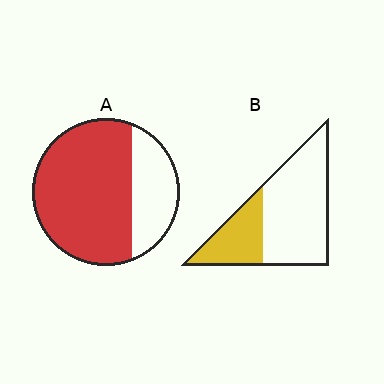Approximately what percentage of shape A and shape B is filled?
A is approximately 70% and B is approximately 30%.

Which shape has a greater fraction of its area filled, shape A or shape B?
Shape A.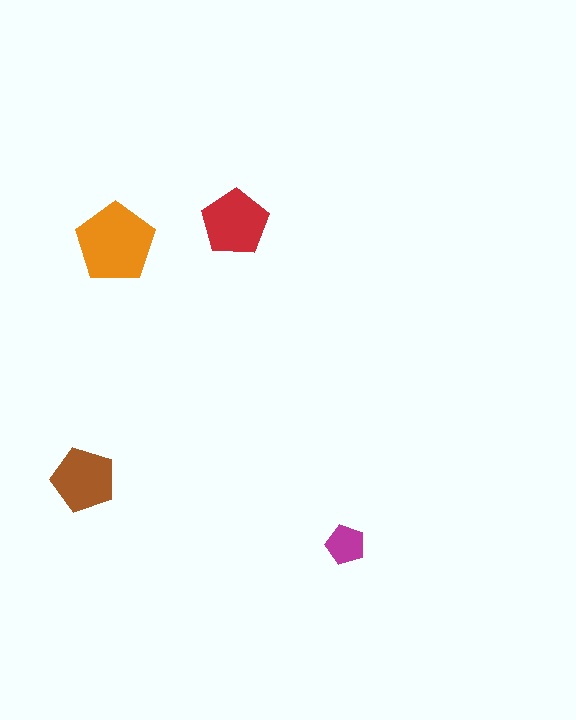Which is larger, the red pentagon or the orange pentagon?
The orange one.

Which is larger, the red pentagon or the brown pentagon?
The red one.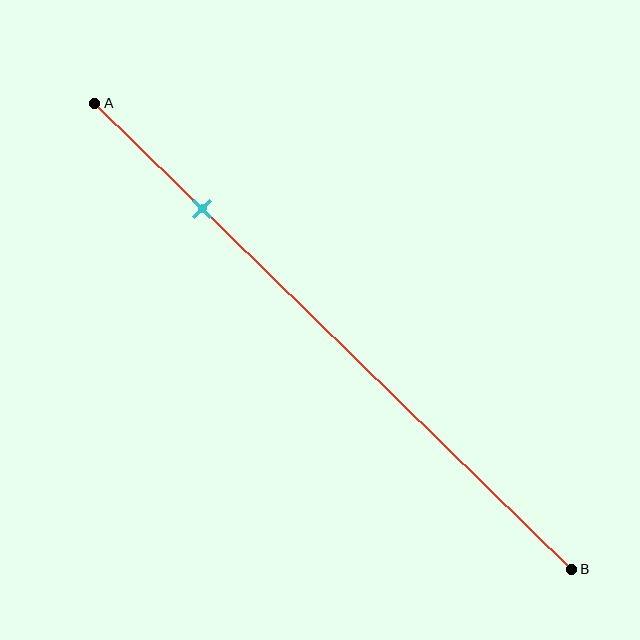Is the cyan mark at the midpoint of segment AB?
No, the mark is at about 25% from A, not at the 50% midpoint.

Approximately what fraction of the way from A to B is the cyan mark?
The cyan mark is approximately 25% of the way from A to B.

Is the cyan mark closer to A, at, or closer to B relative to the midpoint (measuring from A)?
The cyan mark is closer to point A than the midpoint of segment AB.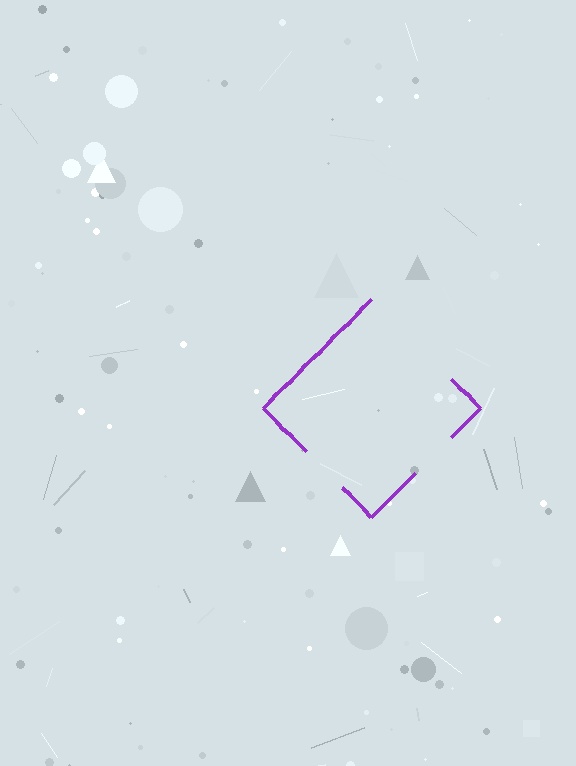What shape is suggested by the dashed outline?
The dashed outline suggests a diamond.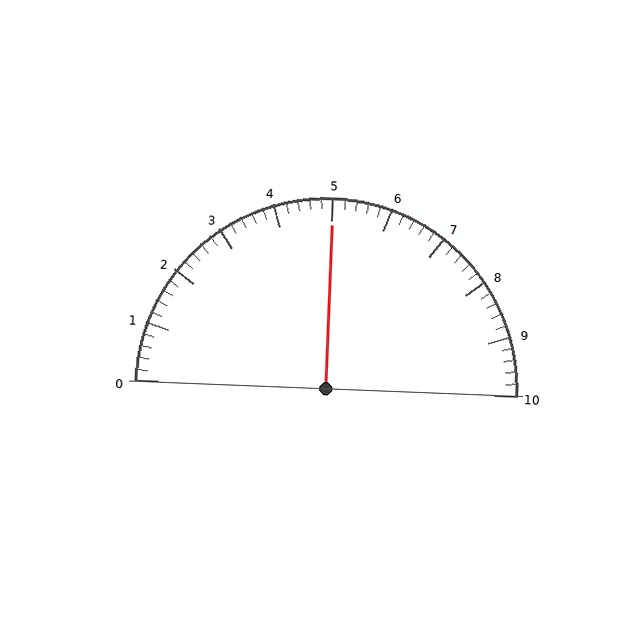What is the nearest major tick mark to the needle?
The nearest major tick mark is 5.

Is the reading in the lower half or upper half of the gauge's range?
The reading is in the upper half of the range (0 to 10).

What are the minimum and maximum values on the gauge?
The gauge ranges from 0 to 10.